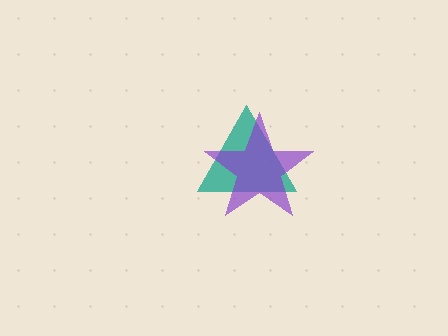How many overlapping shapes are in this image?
There are 2 overlapping shapes in the image.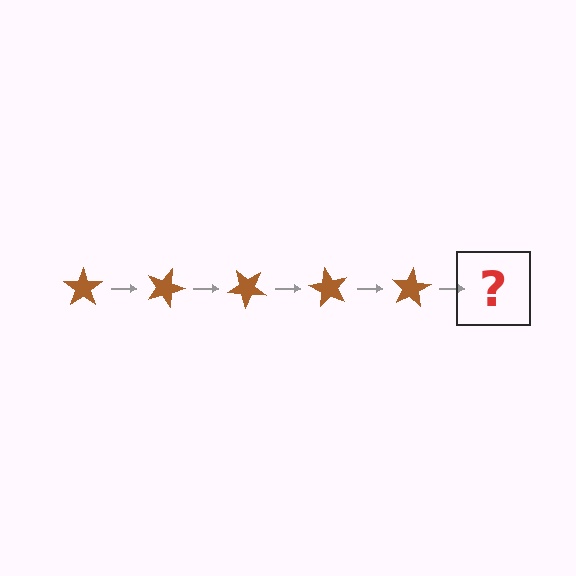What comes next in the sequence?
The next element should be a brown star rotated 100 degrees.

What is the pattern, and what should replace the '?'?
The pattern is that the star rotates 20 degrees each step. The '?' should be a brown star rotated 100 degrees.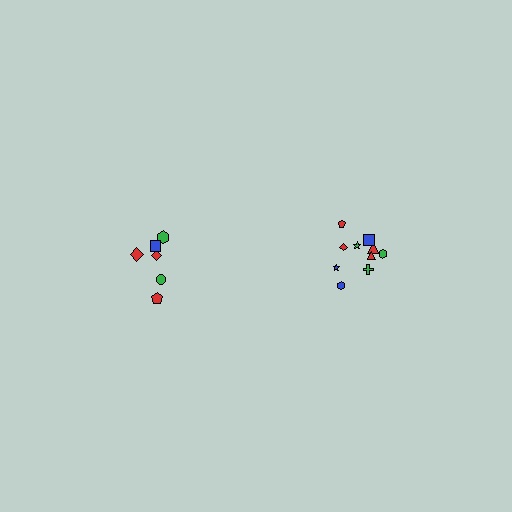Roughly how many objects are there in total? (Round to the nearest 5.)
Roughly 15 objects in total.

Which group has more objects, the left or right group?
The right group.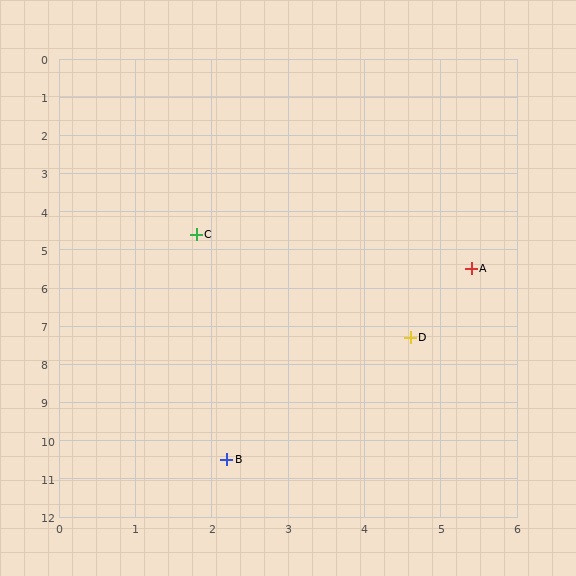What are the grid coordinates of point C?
Point C is at approximately (1.8, 4.6).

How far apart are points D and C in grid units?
Points D and C are about 3.9 grid units apart.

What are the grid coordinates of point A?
Point A is at approximately (5.4, 5.5).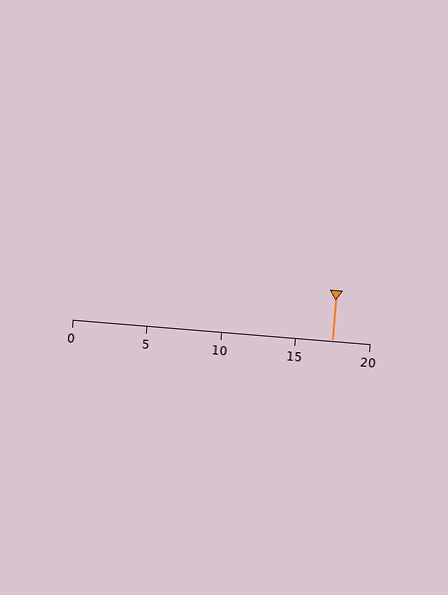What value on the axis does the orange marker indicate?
The marker indicates approximately 17.5.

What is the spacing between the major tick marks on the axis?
The major ticks are spaced 5 apart.